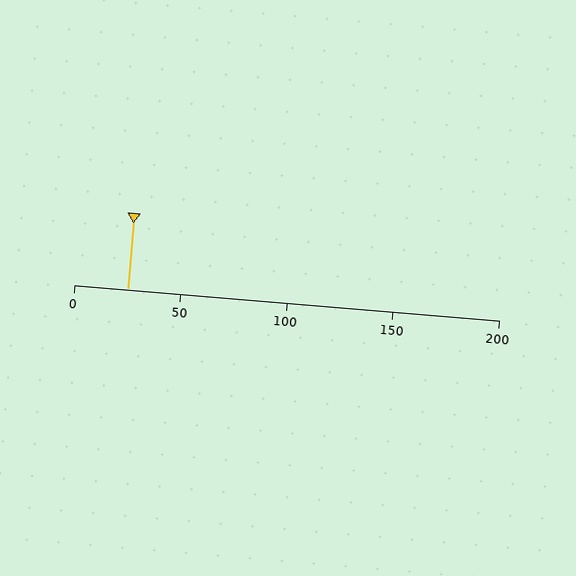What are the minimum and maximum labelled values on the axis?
The axis runs from 0 to 200.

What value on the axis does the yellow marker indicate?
The marker indicates approximately 25.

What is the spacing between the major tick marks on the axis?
The major ticks are spaced 50 apart.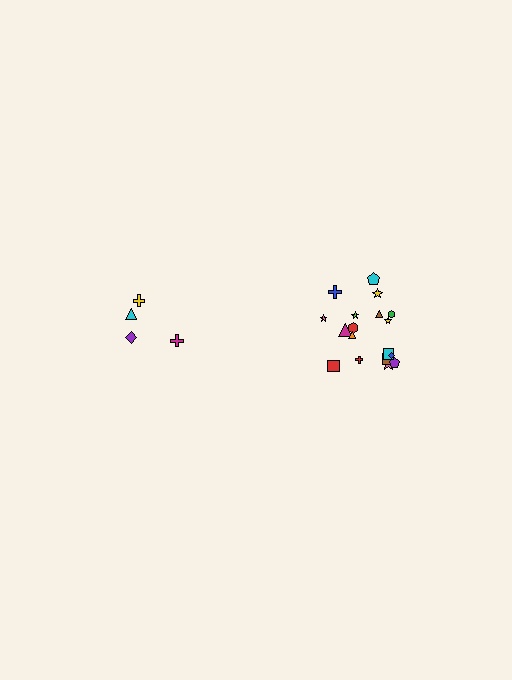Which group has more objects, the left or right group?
The right group.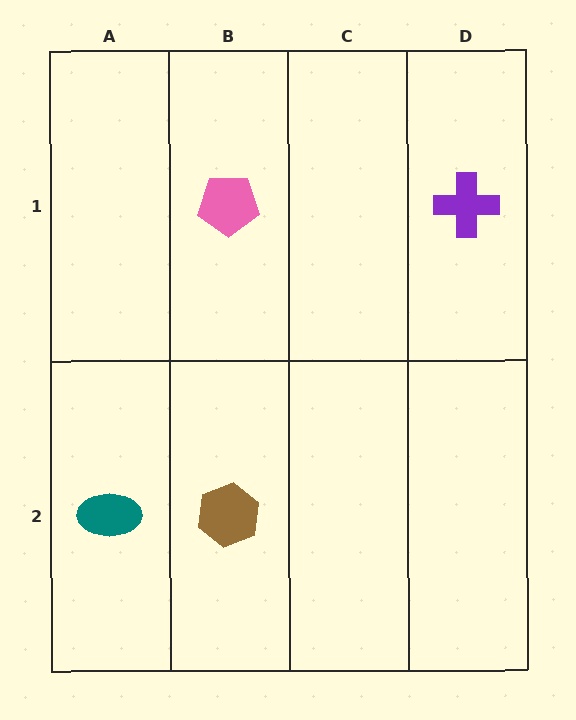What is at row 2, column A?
A teal ellipse.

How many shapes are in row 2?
2 shapes.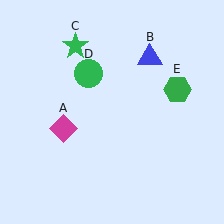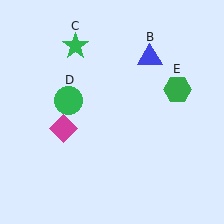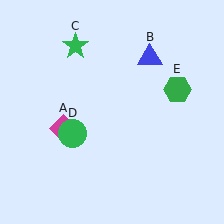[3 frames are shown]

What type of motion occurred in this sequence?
The green circle (object D) rotated counterclockwise around the center of the scene.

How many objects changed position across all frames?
1 object changed position: green circle (object D).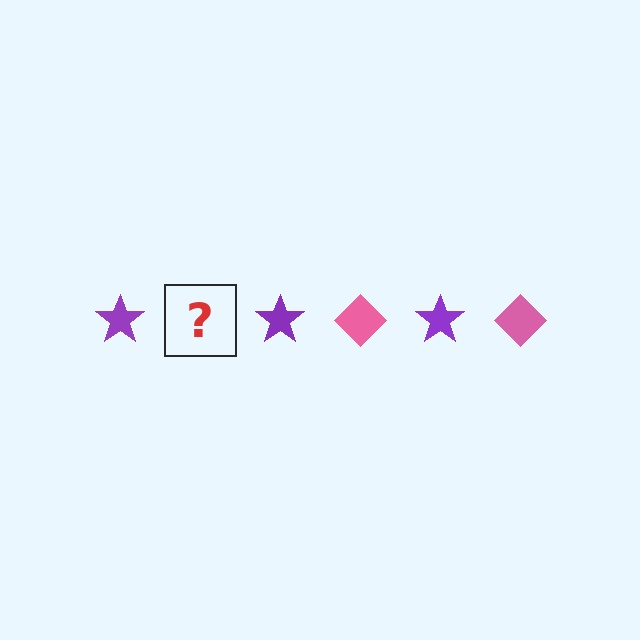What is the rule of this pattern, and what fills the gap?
The rule is that the pattern alternates between purple star and pink diamond. The gap should be filled with a pink diamond.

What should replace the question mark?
The question mark should be replaced with a pink diamond.